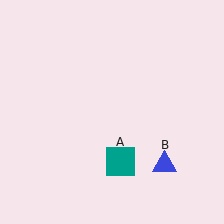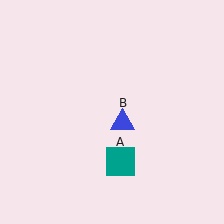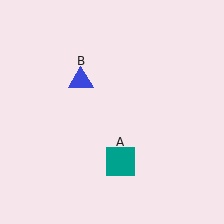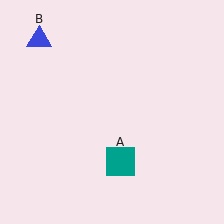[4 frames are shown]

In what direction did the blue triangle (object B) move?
The blue triangle (object B) moved up and to the left.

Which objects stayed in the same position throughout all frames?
Teal square (object A) remained stationary.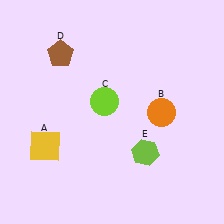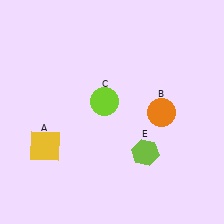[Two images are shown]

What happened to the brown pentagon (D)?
The brown pentagon (D) was removed in Image 2. It was in the top-left area of Image 1.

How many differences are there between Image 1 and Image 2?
There is 1 difference between the two images.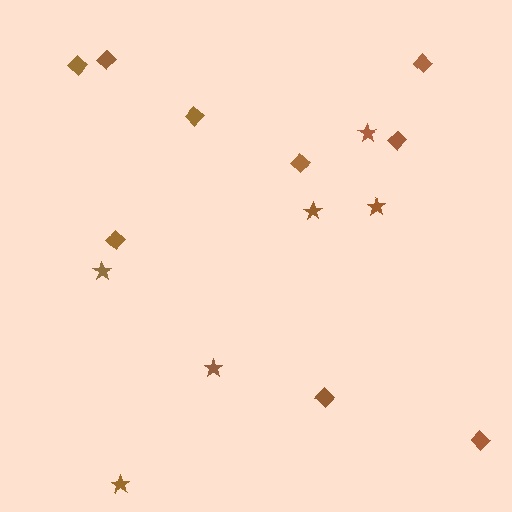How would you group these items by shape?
There are 2 groups: one group of stars (6) and one group of diamonds (9).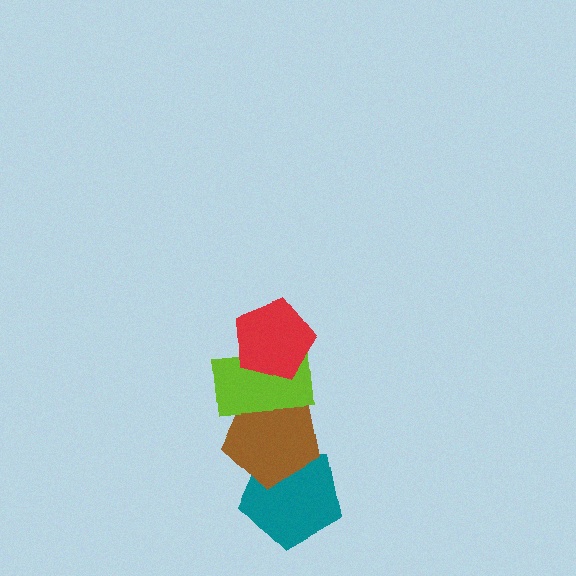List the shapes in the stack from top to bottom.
From top to bottom: the red pentagon, the lime rectangle, the brown pentagon, the teal pentagon.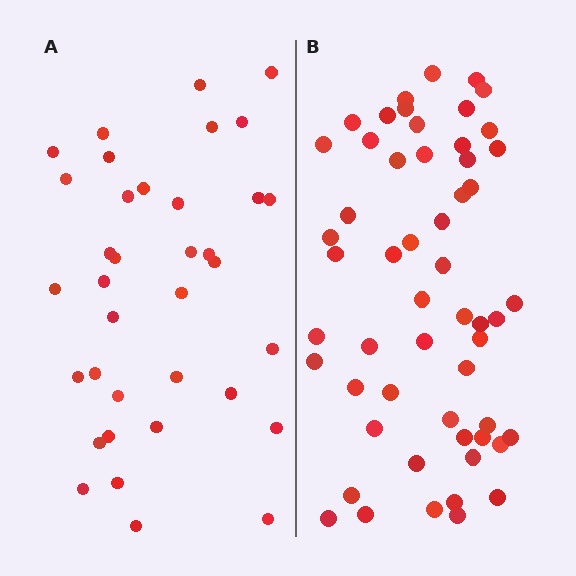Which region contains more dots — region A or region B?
Region B (the right region) has more dots.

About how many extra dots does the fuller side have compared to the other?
Region B has approximately 20 more dots than region A.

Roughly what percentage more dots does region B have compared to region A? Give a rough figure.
About 55% more.